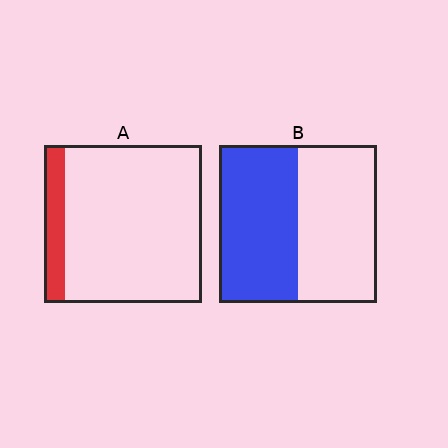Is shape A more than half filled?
No.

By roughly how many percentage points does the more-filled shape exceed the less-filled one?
By roughly 35 percentage points (B over A).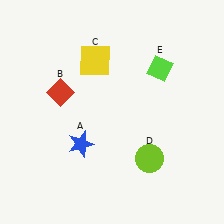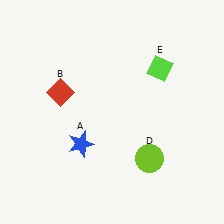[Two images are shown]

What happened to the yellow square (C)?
The yellow square (C) was removed in Image 2. It was in the top-left area of Image 1.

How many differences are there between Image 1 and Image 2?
There is 1 difference between the two images.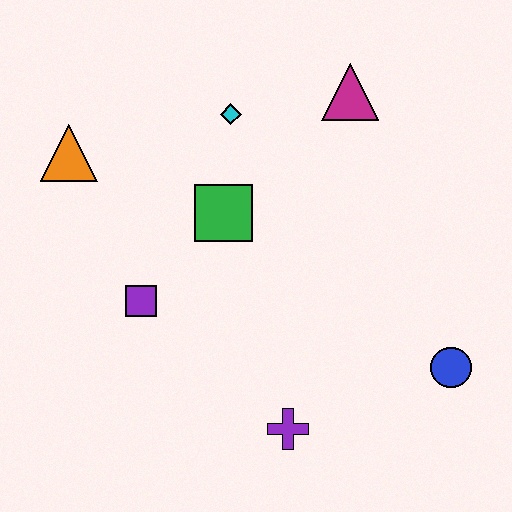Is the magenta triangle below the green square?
No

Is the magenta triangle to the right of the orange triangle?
Yes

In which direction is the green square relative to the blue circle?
The green square is to the left of the blue circle.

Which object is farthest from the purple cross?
The orange triangle is farthest from the purple cross.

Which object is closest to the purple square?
The green square is closest to the purple square.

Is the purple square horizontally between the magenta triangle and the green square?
No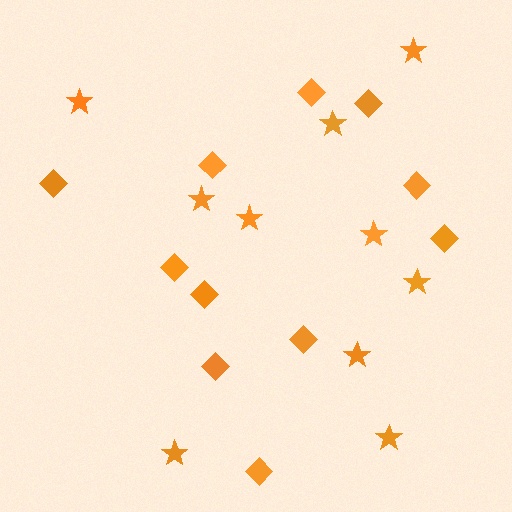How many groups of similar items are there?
There are 2 groups: one group of diamonds (11) and one group of stars (10).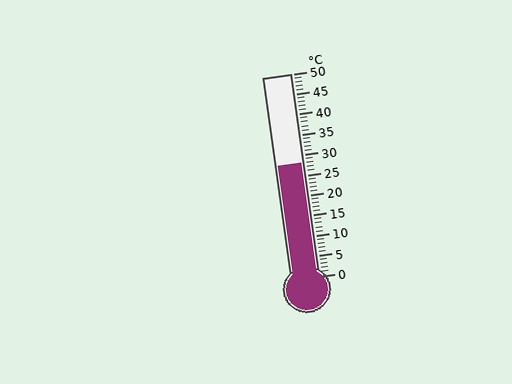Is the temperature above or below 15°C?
The temperature is above 15°C.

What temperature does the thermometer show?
The thermometer shows approximately 28°C.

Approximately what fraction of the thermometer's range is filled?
The thermometer is filled to approximately 55% of its range.